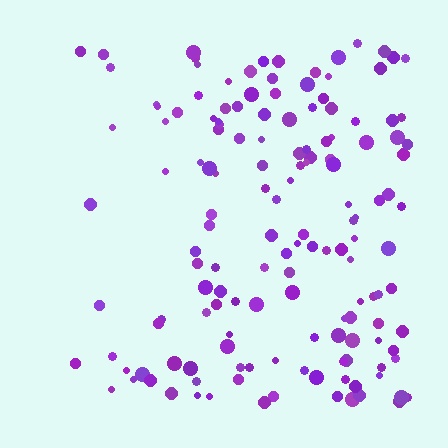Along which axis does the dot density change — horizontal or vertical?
Horizontal.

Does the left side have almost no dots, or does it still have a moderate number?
Still a moderate number, just noticeably fewer than the right.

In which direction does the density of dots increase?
From left to right, with the right side densest.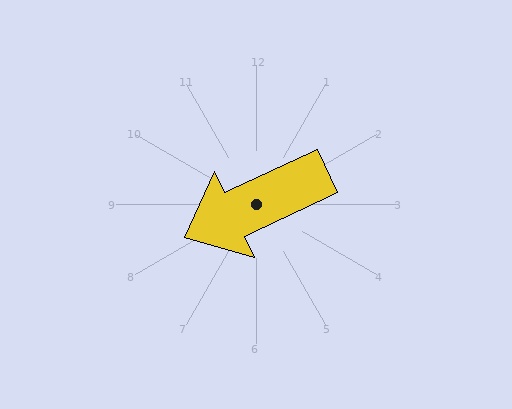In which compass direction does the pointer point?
Southwest.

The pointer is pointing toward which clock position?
Roughly 8 o'clock.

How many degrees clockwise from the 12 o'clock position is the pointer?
Approximately 245 degrees.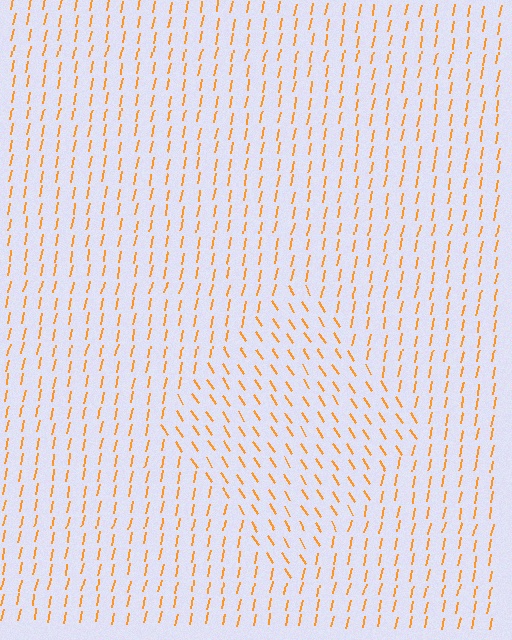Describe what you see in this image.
The image is filled with small orange line segments. A diamond region in the image has lines oriented differently from the surrounding lines, creating a visible texture boundary.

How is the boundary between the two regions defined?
The boundary is defined purely by a change in line orientation (approximately 45 degrees difference). All lines are the same color and thickness.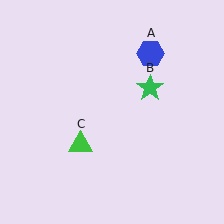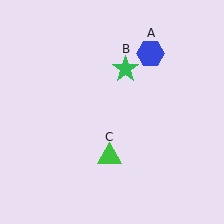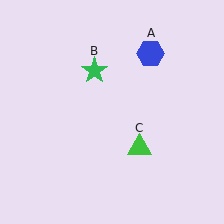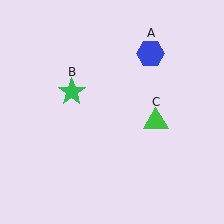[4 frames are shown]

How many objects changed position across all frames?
2 objects changed position: green star (object B), green triangle (object C).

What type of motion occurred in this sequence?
The green star (object B), green triangle (object C) rotated counterclockwise around the center of the scene.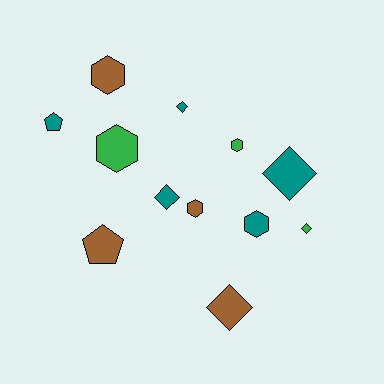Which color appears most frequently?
Teal, with 5 objects.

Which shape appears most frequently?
Diamond, with 5 objects.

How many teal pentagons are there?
There is 1 teal pentagon.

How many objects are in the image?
There are 12 objects.